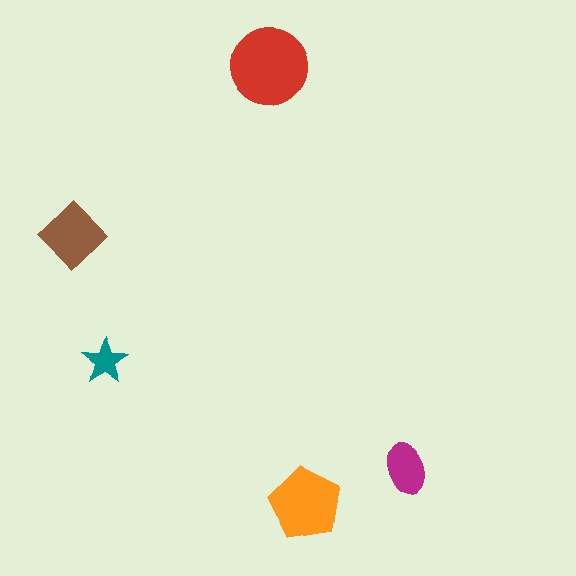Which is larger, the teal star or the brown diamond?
The brown diamond.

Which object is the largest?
The red circle.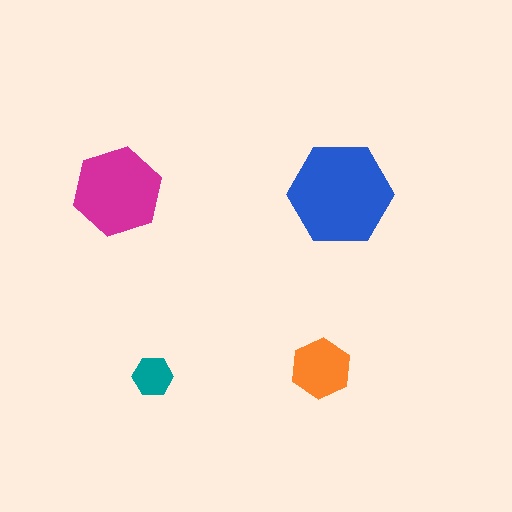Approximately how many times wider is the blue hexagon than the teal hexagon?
About 2.5 times wider.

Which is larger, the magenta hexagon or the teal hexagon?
The magenta one.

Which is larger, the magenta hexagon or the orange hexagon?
The magenta one.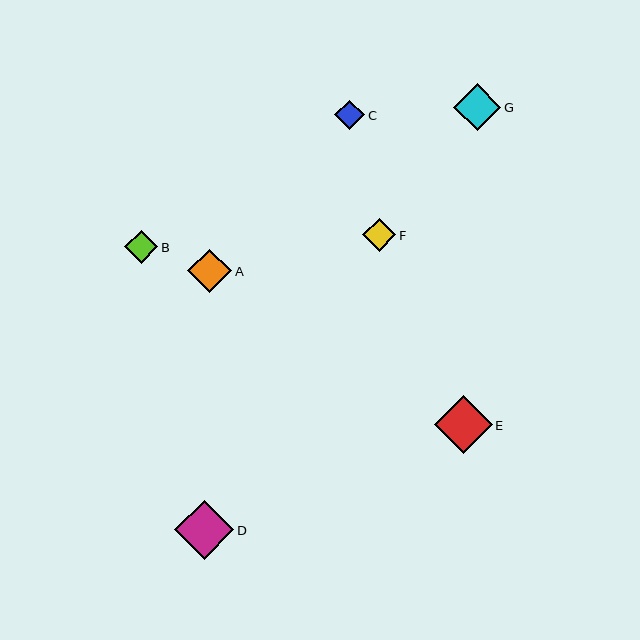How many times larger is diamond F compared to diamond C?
Diamond F is approximately 1.1 times the size of diamond C.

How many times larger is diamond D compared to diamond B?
Diamond D is approximately 1.8 times the size of diamond B.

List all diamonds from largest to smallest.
From largest to smallest: D, E, G, A, B, F, C.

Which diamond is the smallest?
Diamond C is the smallest with a size of approximately 30 pixels.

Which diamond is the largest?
Diamond D is the largest with a size of approximately 59 pixels.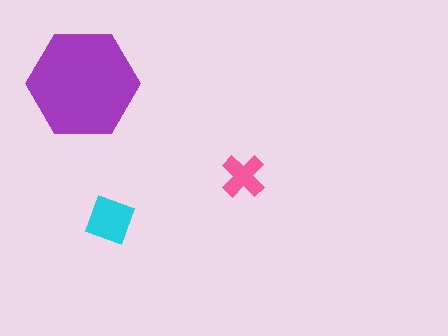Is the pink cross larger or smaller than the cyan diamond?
Smaller.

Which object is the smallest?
The pink cross.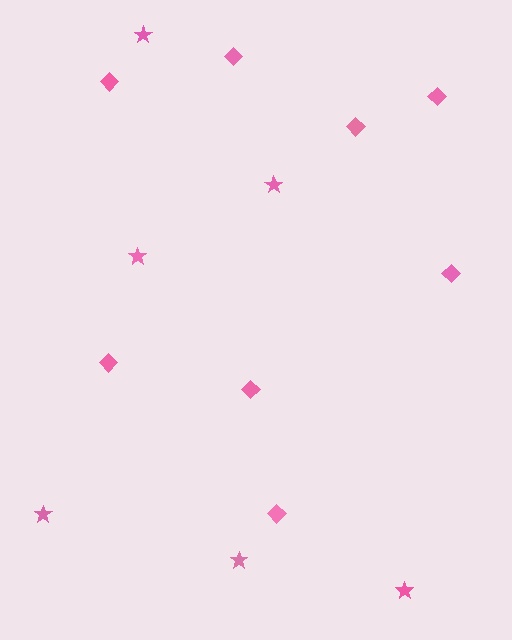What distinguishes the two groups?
There are 2 groups: one group of diamonds (8) and one group of stars (6).